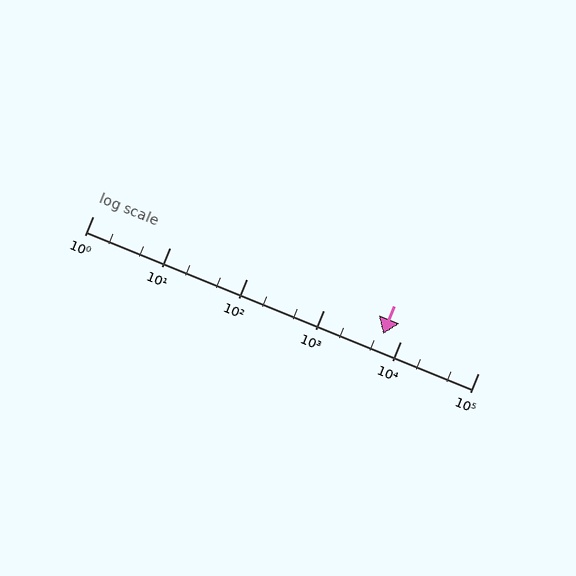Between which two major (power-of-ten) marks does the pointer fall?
The pointer is between 1000 and 10000.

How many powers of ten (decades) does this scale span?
The scale spans 5 decades, from 1 to 100000.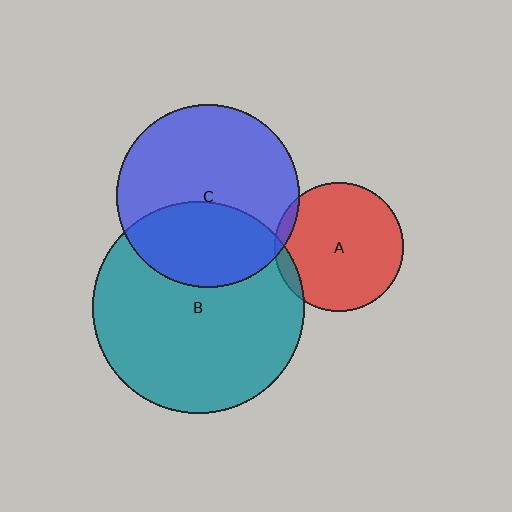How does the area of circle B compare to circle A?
Approximately 2.7 times.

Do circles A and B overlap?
Yes.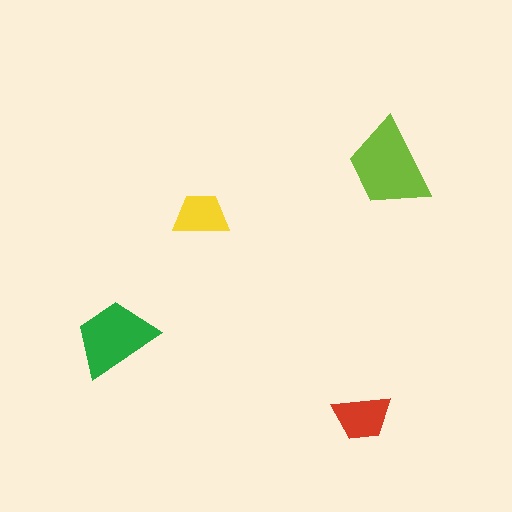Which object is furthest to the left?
The green trapezoid is leftmost.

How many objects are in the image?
There are 4 objects in the image.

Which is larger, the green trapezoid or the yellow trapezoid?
The green one.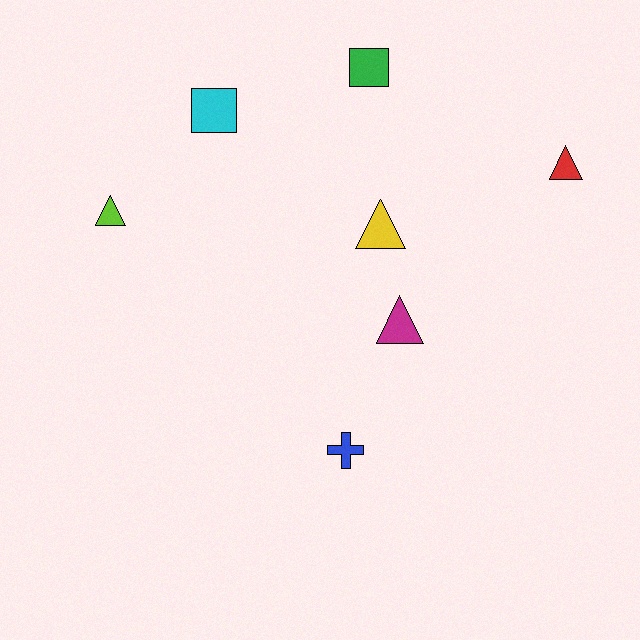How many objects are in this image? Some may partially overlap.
There are 7 objects.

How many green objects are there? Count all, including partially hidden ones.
There is 1 green object.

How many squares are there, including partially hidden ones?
There are 2 squares.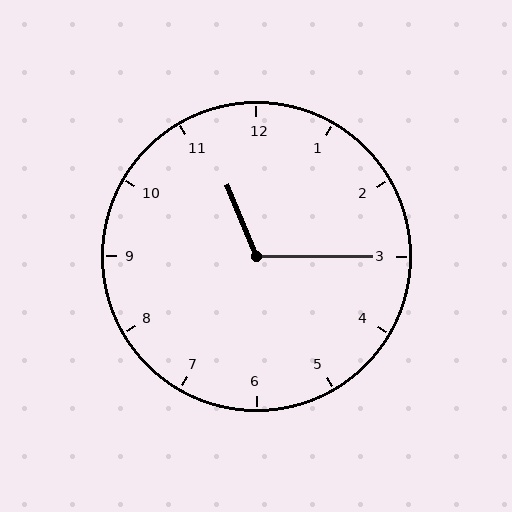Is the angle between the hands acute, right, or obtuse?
It is obtuse.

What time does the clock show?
11:15.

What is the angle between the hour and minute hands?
Approximately 112 degrees.